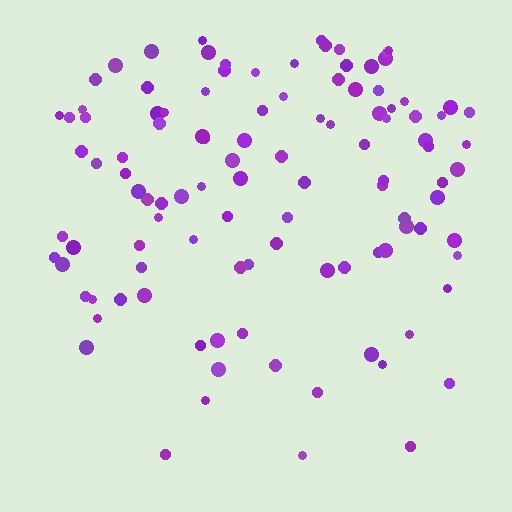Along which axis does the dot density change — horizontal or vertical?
Vertical.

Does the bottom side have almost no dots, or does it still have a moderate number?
Still a moderate number, just noticeably fewer than the top.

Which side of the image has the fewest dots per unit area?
The bottom.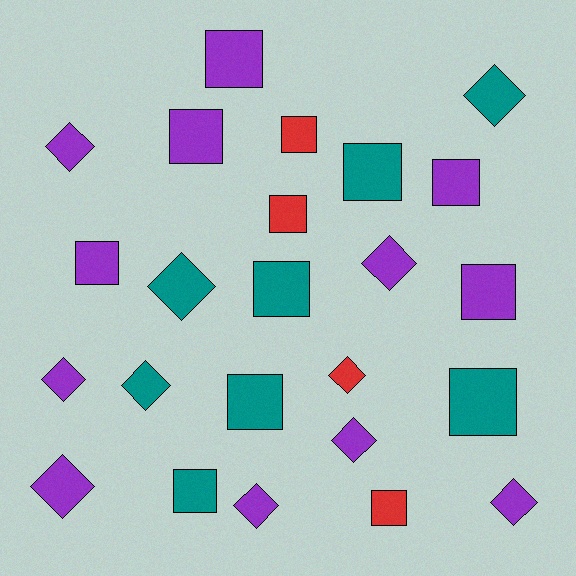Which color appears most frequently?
Purple, with 12 objects.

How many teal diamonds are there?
There are 3 teal diamonds.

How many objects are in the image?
There are 24 objects.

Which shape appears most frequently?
Square, with 13 objects.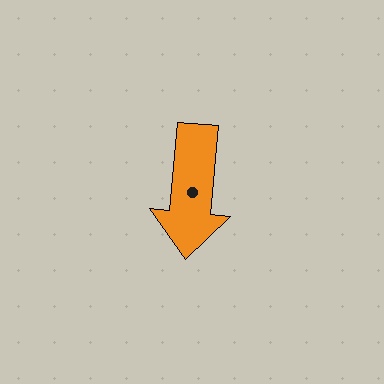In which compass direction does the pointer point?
South.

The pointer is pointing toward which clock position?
Roughly 6 o'clock.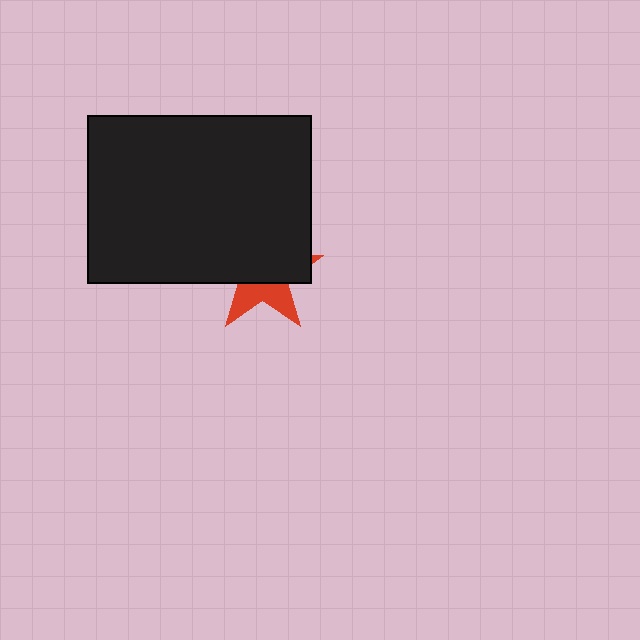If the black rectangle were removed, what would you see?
You would see the complete red star.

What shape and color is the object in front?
The object in front is a black rectangle.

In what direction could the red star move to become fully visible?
The red star could move down. That would shift it out from behind the black rectangle entirely.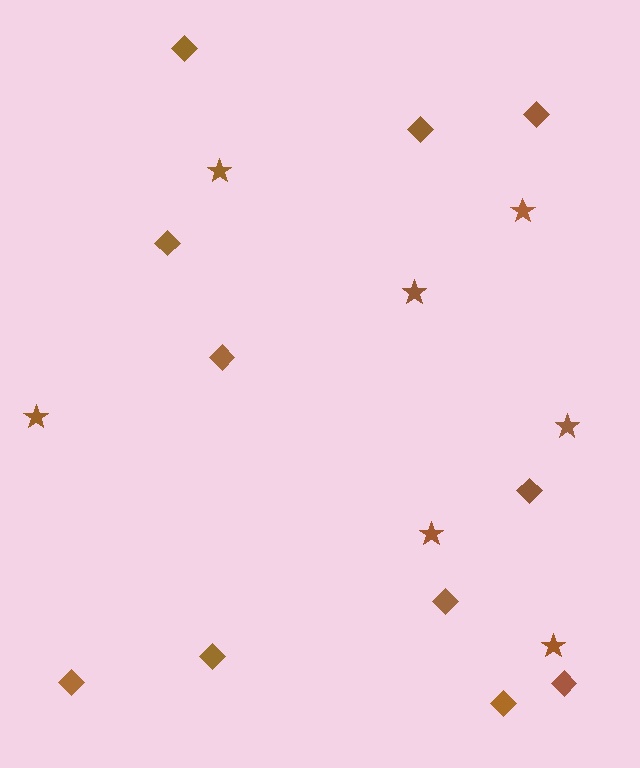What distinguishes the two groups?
There are 2 groups: one group of diamonds (11) and one group of stars (7).